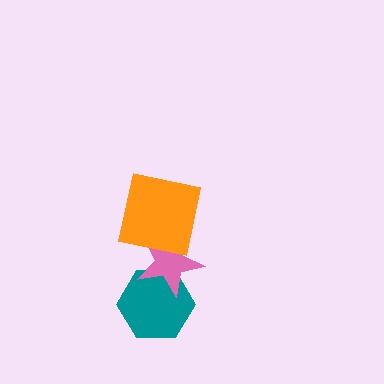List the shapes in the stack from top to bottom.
From top to bottom: the orange square, the pink star, the teal hexagon.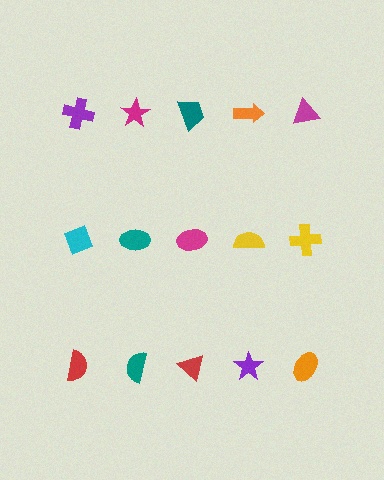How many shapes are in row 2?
5 shapes.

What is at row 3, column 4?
A purple star.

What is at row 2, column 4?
A yellow semicircle.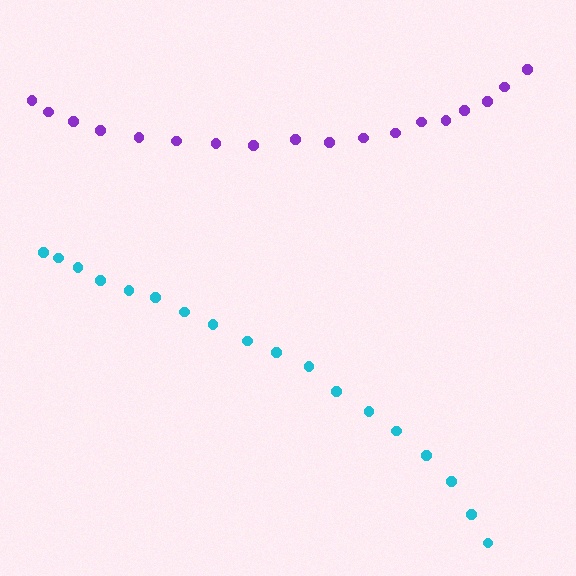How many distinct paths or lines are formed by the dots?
There are 2 distinct paths.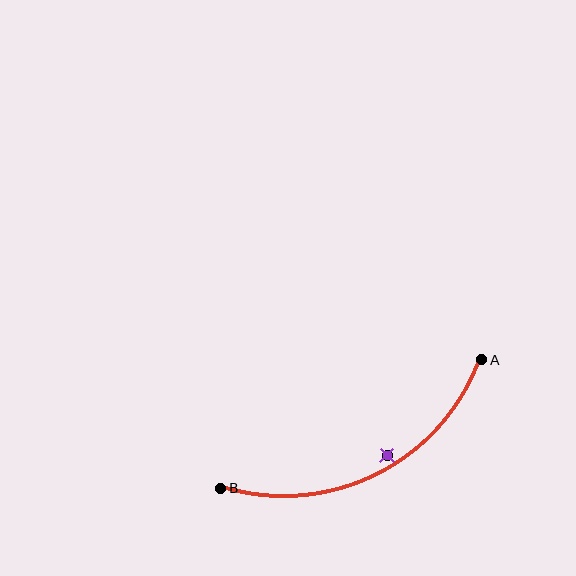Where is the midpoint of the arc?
The arc midpoint is the point on the curve farthest from the straight line joining A and B. It sits below that line.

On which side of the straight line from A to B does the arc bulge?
The arc bulges below the straight line connecting A and B.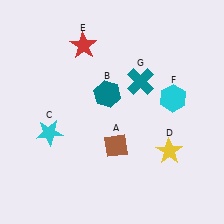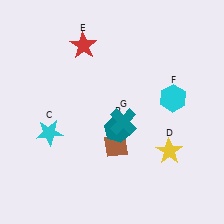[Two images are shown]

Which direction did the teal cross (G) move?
The teal cross (G) moved down.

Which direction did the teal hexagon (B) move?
The teal hexagon (B) moved down.